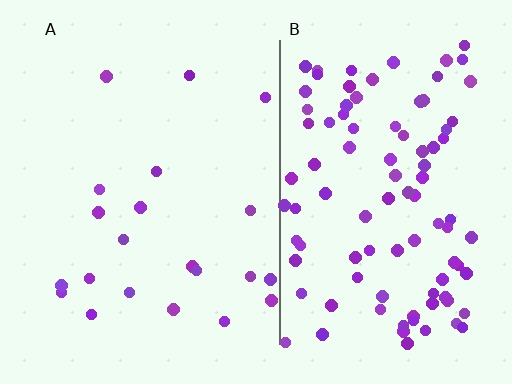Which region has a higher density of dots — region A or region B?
B (the right).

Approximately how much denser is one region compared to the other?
Approximately 4.7× — region B over region A.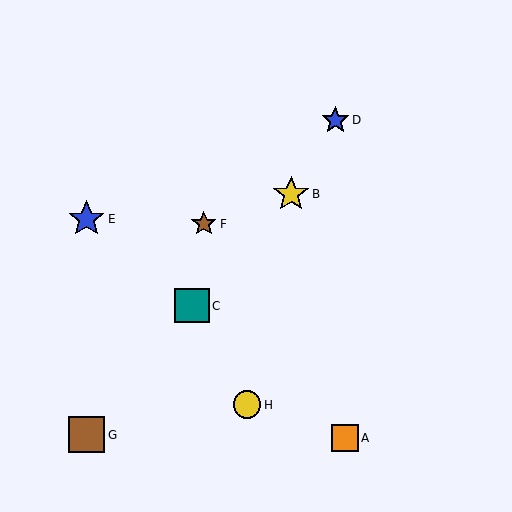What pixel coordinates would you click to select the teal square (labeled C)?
Click at (192, 306) to select the teal square C.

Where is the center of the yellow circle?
The center of the yellow circle is at (247, 405).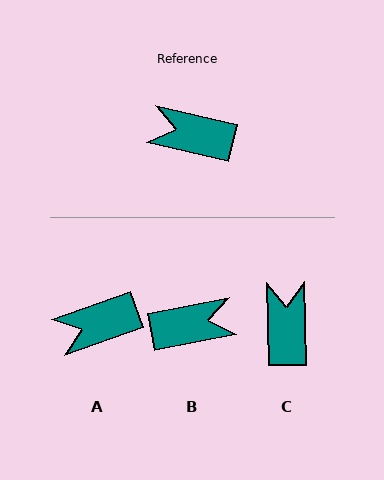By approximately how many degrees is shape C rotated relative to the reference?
Approximately 76 degrees clockwise.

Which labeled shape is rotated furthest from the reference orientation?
B, about 156 degrees away.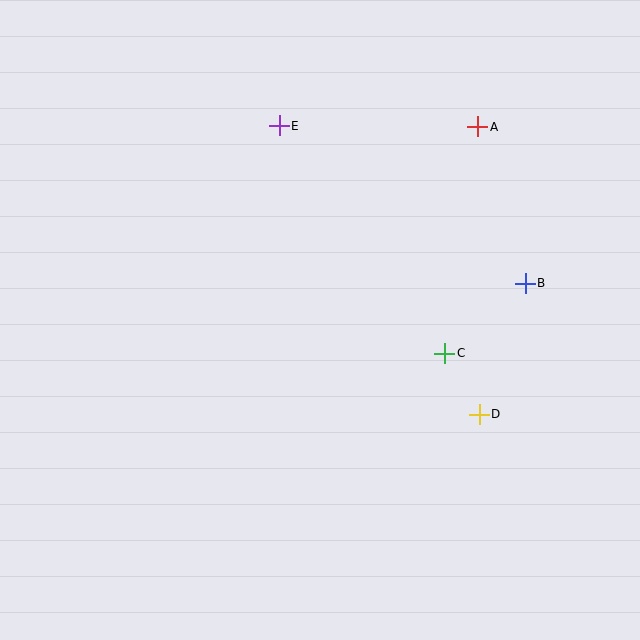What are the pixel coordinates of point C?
Point C is at (445, 353).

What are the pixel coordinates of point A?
Point A is at (478, 127).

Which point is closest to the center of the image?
Point C at (445, 353) is closest to the center.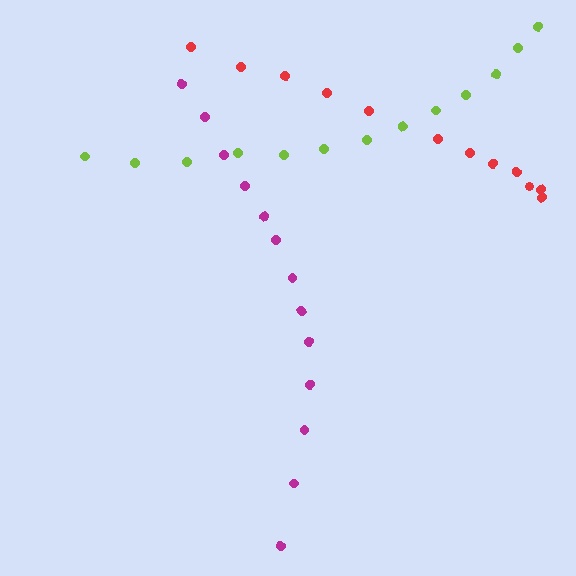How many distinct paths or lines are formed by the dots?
There are 3 distinct paths.